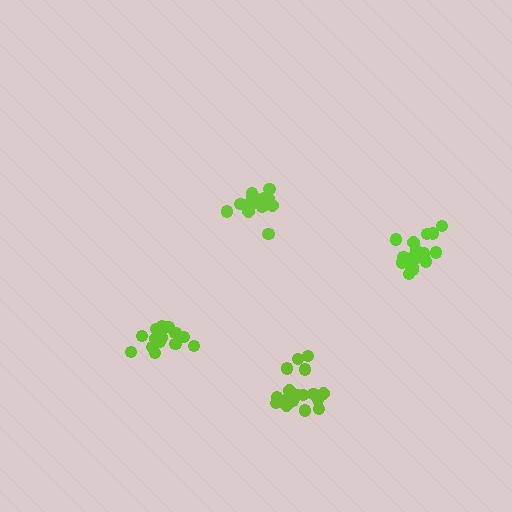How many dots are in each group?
Group 1: 15 dots, Group 2: 18 dots, Group 3: 19 dots, Group 4: 16 dots (68 total).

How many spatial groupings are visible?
There are 4 spatial groupings.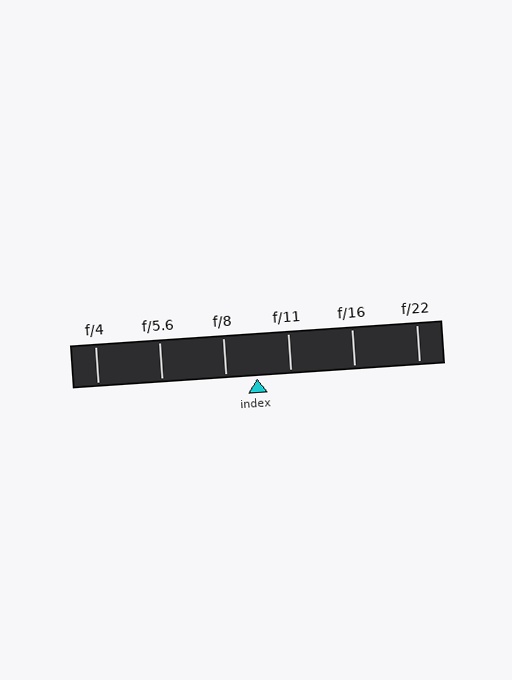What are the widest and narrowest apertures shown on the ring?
The widest aperture shown is f/4 and the narrowest is f/22.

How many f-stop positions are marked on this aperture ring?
There are 6 f-stop positions marked.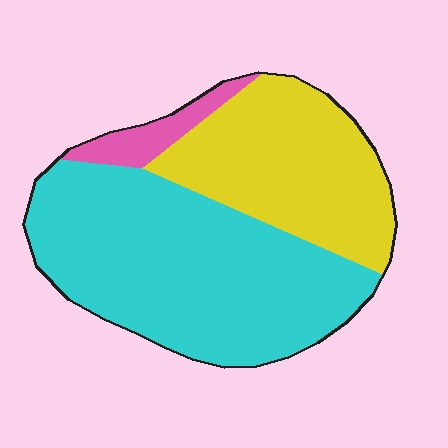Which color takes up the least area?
Pink, at roughly 5%.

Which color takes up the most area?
Cyan, at roughly 60%.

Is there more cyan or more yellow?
Cyan.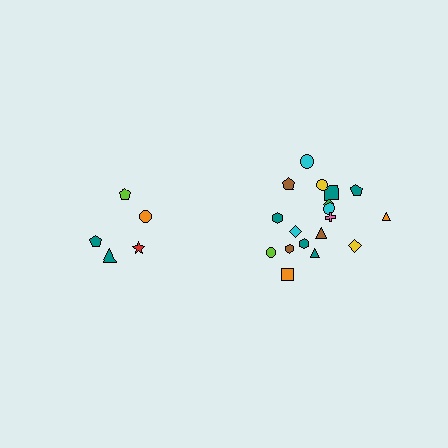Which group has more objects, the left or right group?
The right group.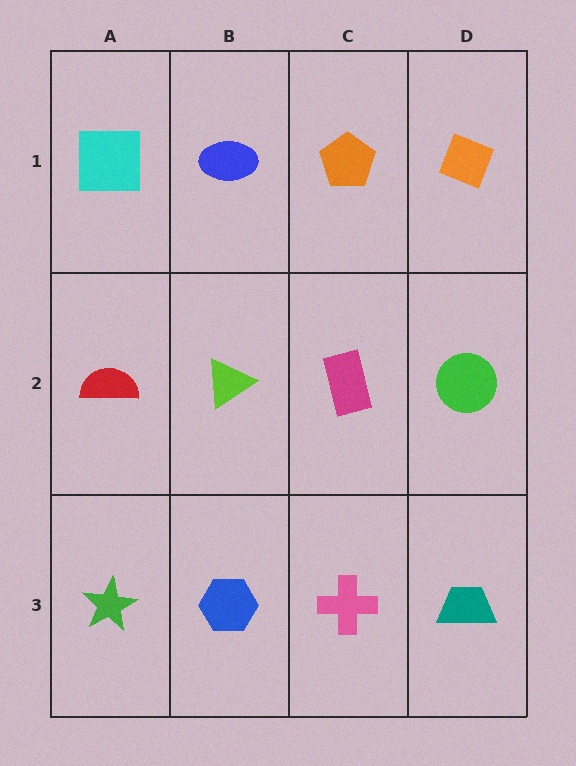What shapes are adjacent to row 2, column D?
An orange diamond (row 1, column D), a teal trapezoid (row 3, column D), a magenta rectangle (row 2, column C).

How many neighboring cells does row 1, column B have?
3.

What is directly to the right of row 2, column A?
A lime triangle.